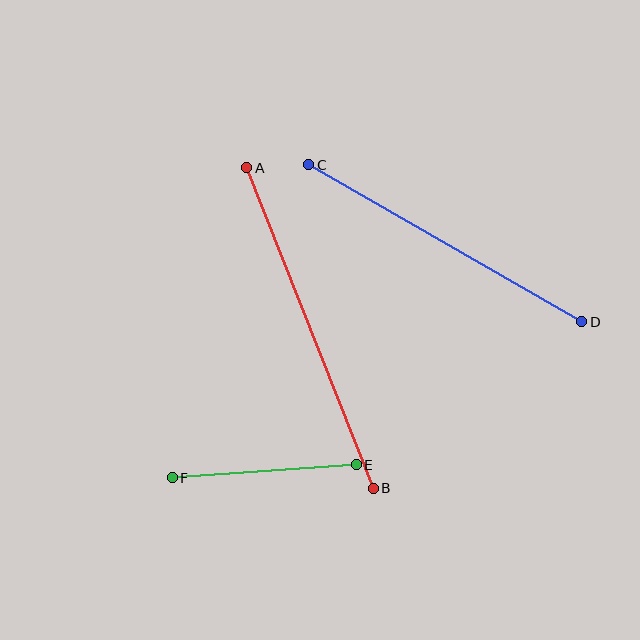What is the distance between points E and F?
The distance is approximately 184 pixels.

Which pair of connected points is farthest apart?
Points A and B are farthest apart.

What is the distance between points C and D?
The distance is approximately 315 pixels.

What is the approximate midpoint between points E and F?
The midpoint is at approximately (264, 471) pixels.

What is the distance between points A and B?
The distance is approximately 344 pixels.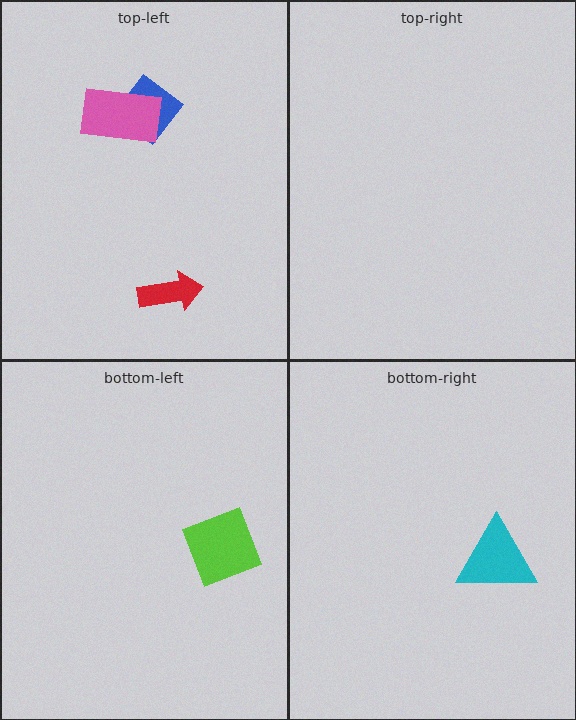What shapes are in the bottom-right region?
The cyan triangle.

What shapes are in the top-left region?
The blue diamond, the pink rectangle, the red arrow.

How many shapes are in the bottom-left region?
1.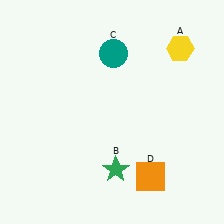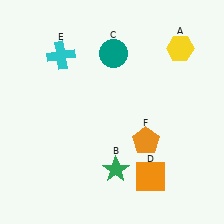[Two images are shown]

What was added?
A cyan cross (E), an orange pentagon (F) were added in Image 2.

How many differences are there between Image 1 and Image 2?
There are 2 differences between the two images.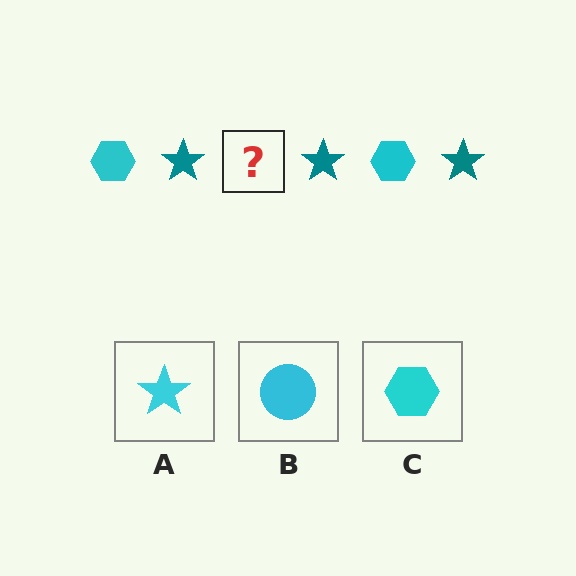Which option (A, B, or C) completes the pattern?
C.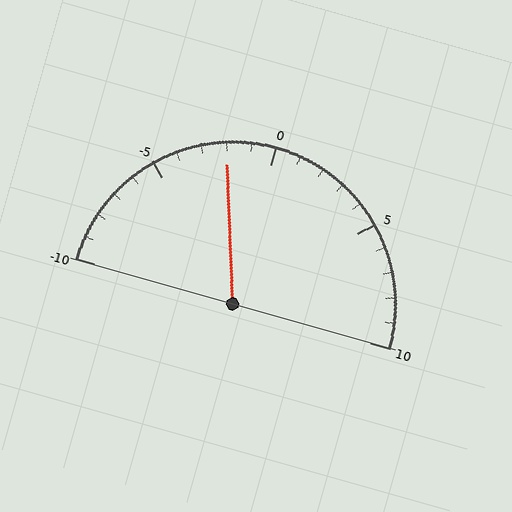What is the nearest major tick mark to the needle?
The nearest major tick mark is 0.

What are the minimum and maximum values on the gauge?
The gauge ranges from -10 to 10.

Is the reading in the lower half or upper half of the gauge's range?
The reading is in the lower half of the range (-10 to 10).